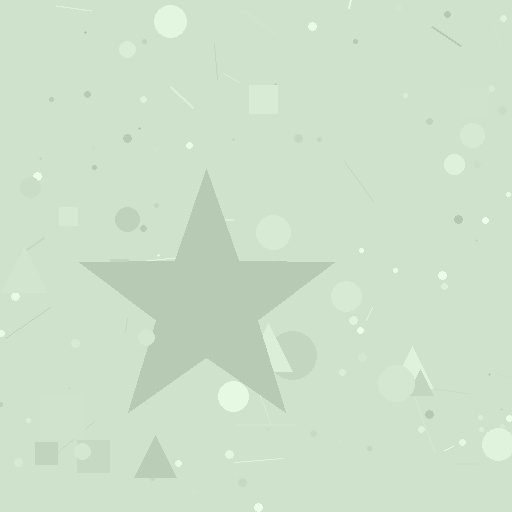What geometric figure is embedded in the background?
A star is embedded in the background.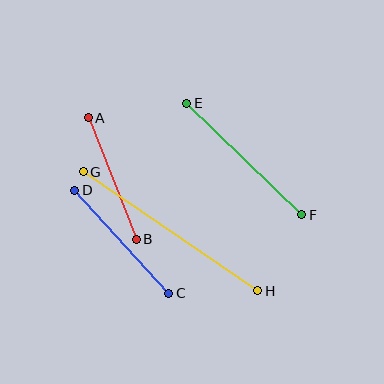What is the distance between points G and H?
The distance is approximately 211 pixels.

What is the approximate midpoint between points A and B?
The midpoint is at approximately (112, 179) pixels.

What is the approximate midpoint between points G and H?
The midpoint is at approximately (171, 231) pixels.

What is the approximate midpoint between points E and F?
The midpoint is at approximately (244, 159) pixels.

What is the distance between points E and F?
The distance is approximately 160 pixels.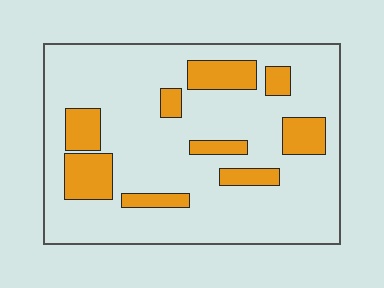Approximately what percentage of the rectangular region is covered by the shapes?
Approximately 20%.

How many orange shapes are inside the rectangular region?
9.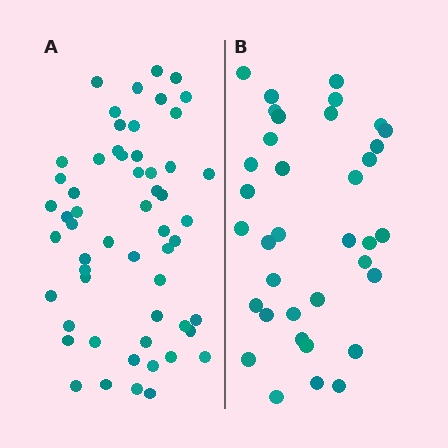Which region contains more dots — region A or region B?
Region A (the left region) has more dots.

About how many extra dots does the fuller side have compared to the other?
Region A has approximately 20 more dots than region B.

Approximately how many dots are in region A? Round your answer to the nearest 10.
About 60 dots. (The exact count is 56, which rounds to 60.)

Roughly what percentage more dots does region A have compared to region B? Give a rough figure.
About 55% more.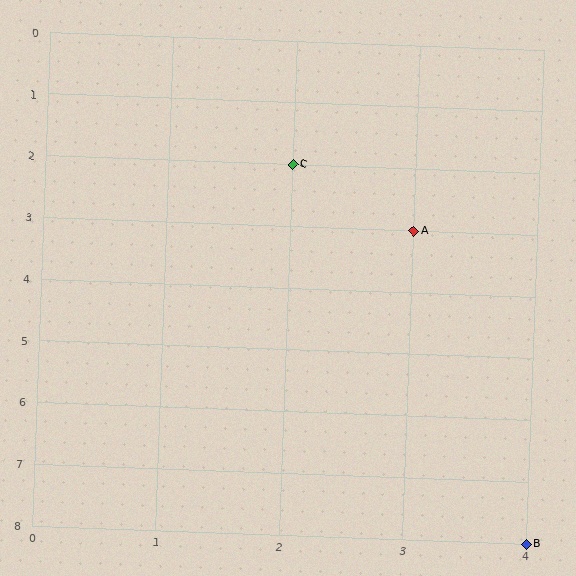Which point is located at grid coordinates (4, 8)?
Point B is at (4, 8).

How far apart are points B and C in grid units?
Points B and C are 2 columns and 6 rows apart (about 6.3 grid units diagonally).